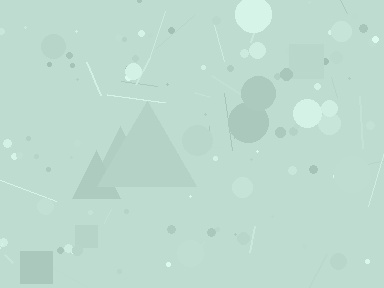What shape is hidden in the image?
A triangle is hidden in the image.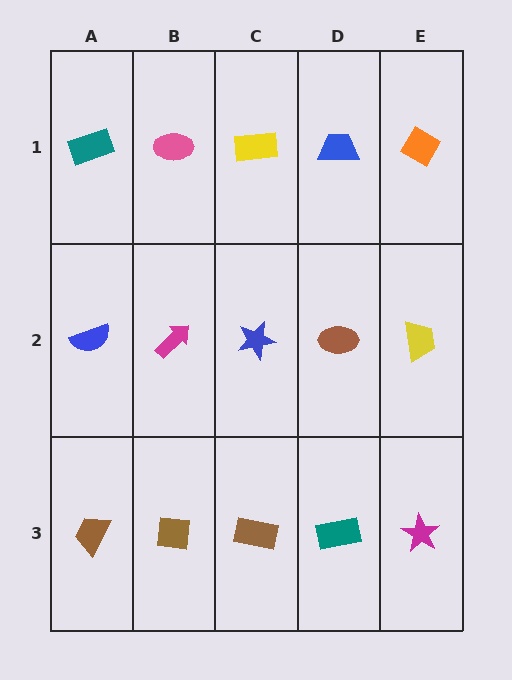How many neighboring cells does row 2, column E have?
3.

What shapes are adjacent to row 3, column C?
A blue star (row 2, column C), a brown square (row 3, column B), a teal rectangle (row 3, column D).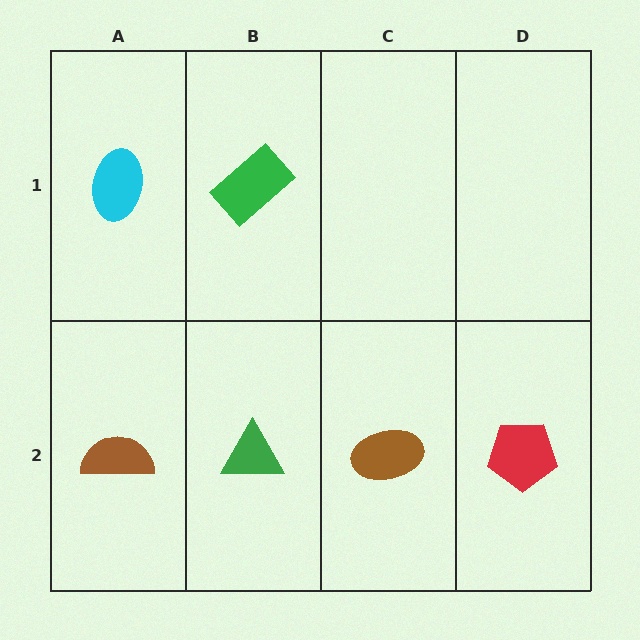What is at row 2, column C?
A brown ellipse.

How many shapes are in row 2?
4 shapes.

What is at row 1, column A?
A cyan ellipse.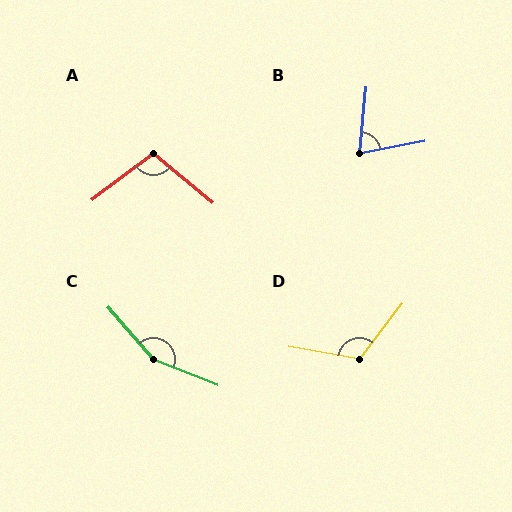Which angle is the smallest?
B, at approximately 74 degrees.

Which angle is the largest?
C, at approximately 152 degrees.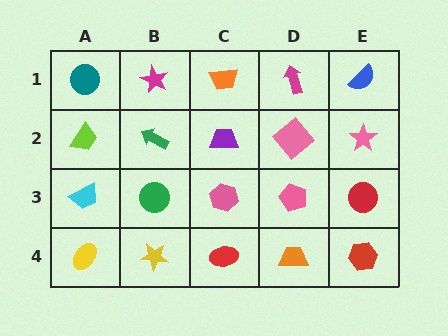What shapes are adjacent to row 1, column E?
A pink star (row 2, column E), a magenta arrow (row 1, column D).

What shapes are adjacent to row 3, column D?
A pink diamond (row 2, column D), an orange trapezoid (row 4, column D), a pink hexagon (row 3, column C), a red circle (row 3, column E).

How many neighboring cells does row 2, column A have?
3.